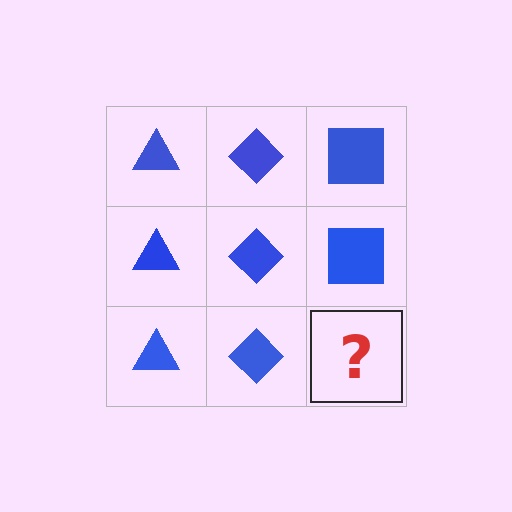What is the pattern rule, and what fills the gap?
The rule is that each column has a consistent shape. The gap should be filled with a blue square.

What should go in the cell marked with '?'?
The missing cell should contain a blue square.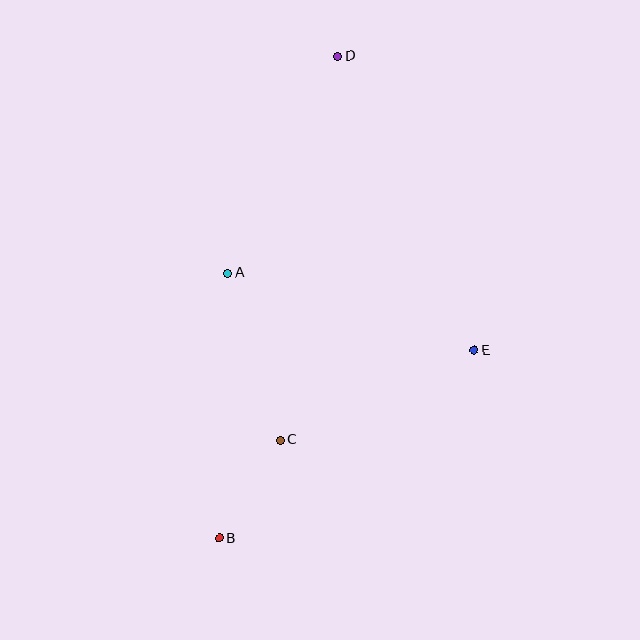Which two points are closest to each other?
Points B and C are closest to each other.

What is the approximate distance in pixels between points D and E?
The distance between D and E is approximately 324 pixels.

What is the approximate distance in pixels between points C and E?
The distance between C and E is approximately 214 pixels.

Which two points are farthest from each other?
Points B and D are farthest from each other.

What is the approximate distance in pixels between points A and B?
The distance between A and B is approximately 265 pixels.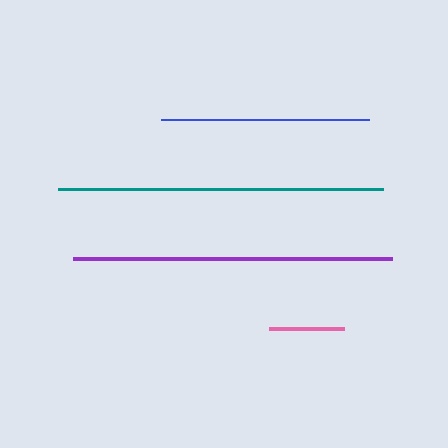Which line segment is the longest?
The teal line is the longest at approximately 325 pixels.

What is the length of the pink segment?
The pink segment is approximately 75 pixels long.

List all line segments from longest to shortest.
From longest to shortest: teal, purple, blue, pink.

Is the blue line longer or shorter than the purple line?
The purple line is longer than the blue line.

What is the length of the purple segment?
The purple segment is approximately 318 pixels long.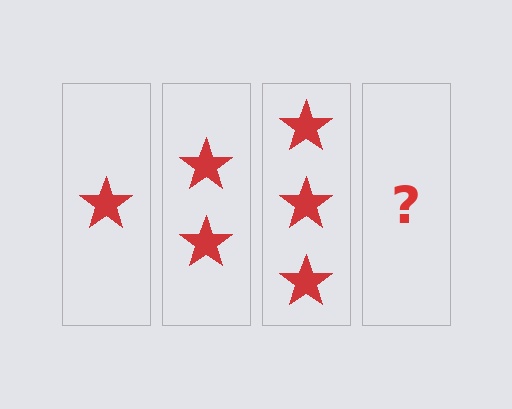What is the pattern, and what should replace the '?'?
The pattern is that each step adds one more star. The '?' should be 4 stars.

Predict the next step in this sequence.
The next step is 4 stars.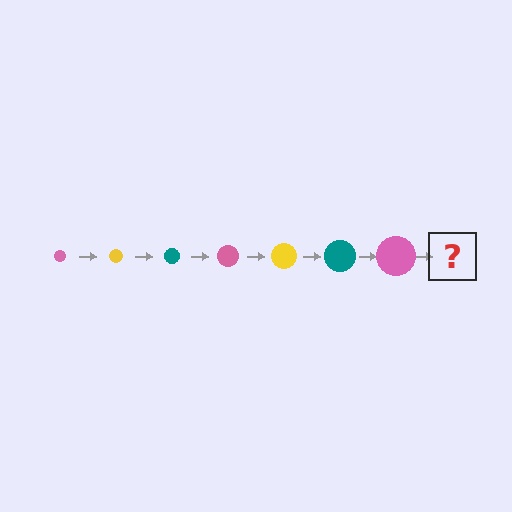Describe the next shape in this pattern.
It should be a yellow circle, larger than the previous one.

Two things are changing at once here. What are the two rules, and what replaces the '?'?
The two rules are that the circle grows larger each step and the color cycles through pink, yellow, and teal. The '?' should be a yellow circle, larger than the previous one.